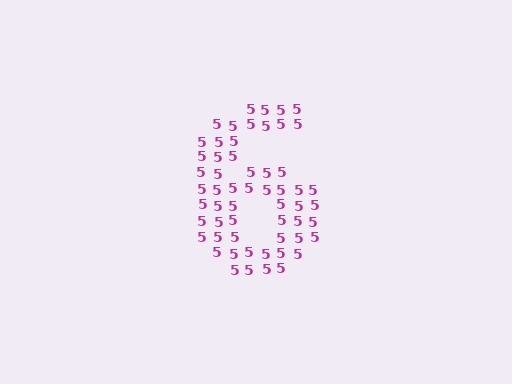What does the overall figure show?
The overall figure shows the digit 6.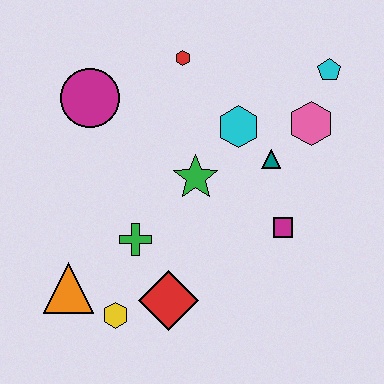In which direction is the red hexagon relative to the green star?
The red hexagon is above the green star.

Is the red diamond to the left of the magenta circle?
No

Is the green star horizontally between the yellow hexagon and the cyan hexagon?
Yes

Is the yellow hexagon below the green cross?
Yes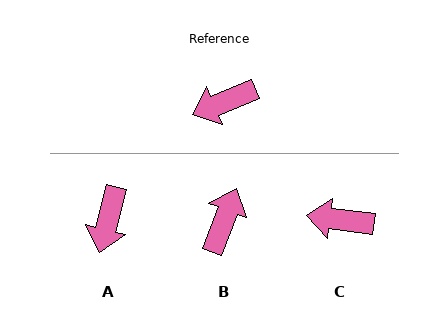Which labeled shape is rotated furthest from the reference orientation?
B, about 133 degrees away.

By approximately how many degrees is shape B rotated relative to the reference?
Approximately 133 degrees clockwise.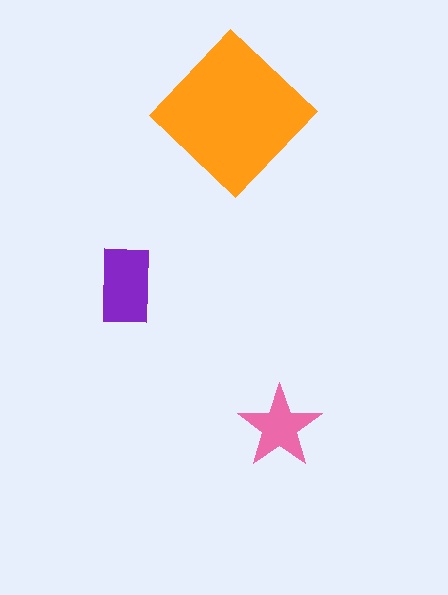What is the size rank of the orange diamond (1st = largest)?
1st.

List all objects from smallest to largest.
The pink star, the purple rectangle, the orange diamond.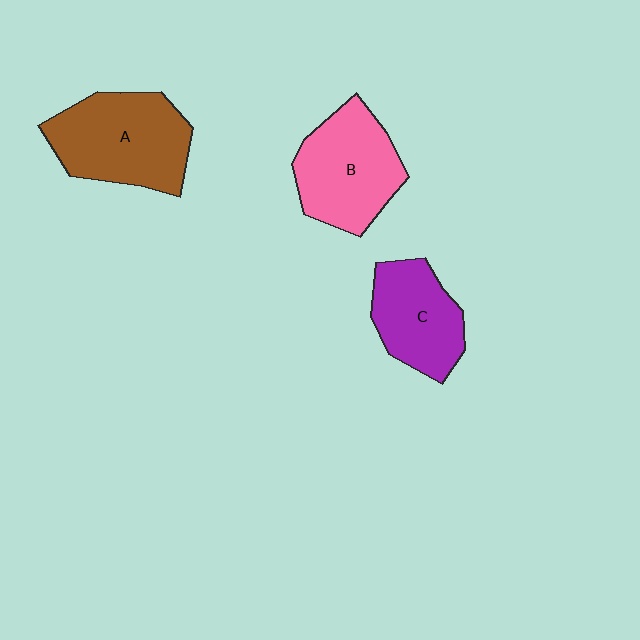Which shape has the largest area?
Shape A (brown).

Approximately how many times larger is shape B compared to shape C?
Approximately 1.2 times.